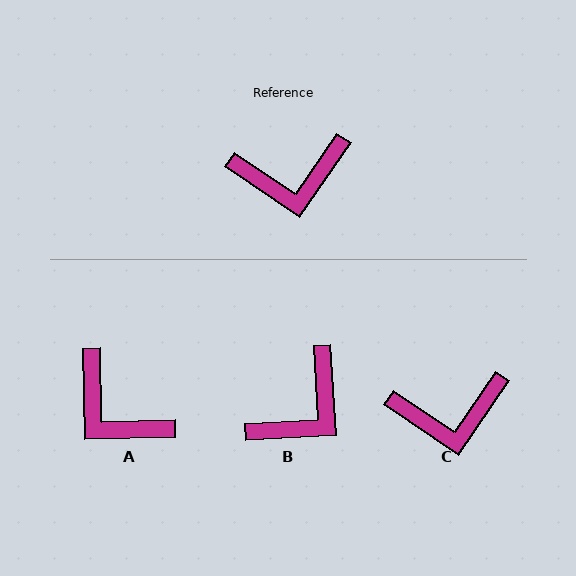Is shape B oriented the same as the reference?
No, it is off by about 38 degrees.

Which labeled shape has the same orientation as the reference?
C.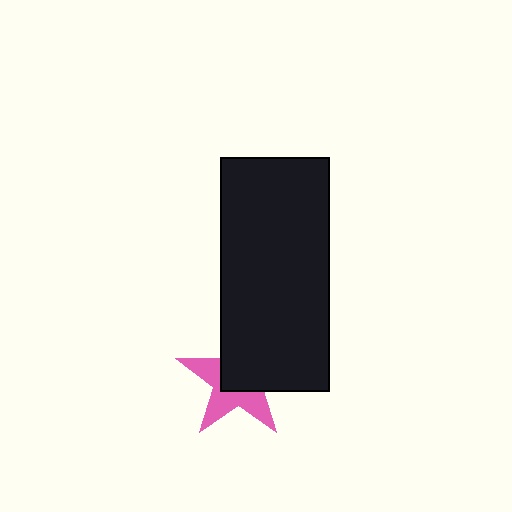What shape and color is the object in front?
The object in front is a black rectangle.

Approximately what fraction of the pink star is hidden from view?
Roughly 53% of the pink star is hidden behind the black rectangle.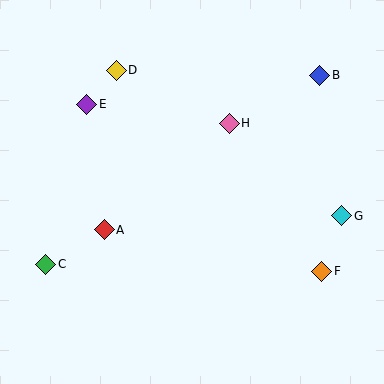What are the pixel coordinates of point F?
Point F is at (322, 271).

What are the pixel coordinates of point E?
Point E is at (87, 104).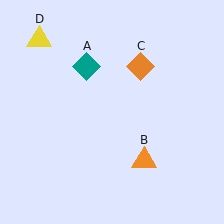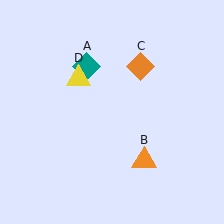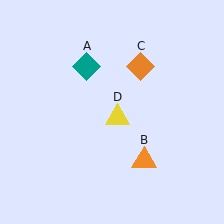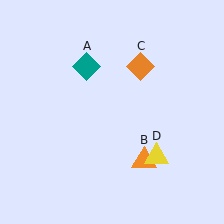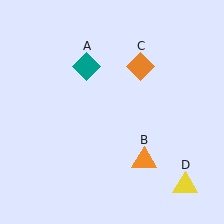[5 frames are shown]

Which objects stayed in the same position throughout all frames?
Teal diamond (object A) and orange triangle (object B) and orange diamond (object C) remained stationary.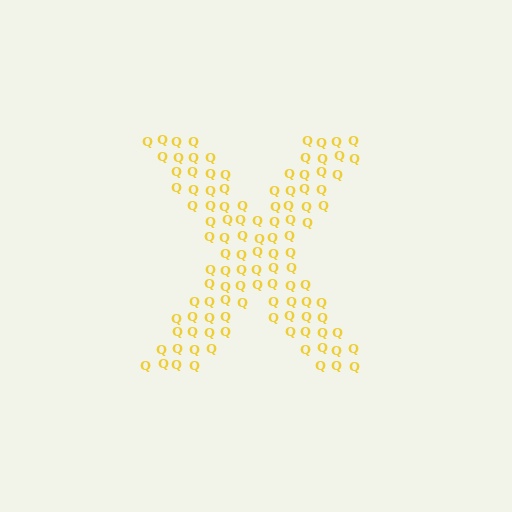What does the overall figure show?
The overall figure shows the letter X.